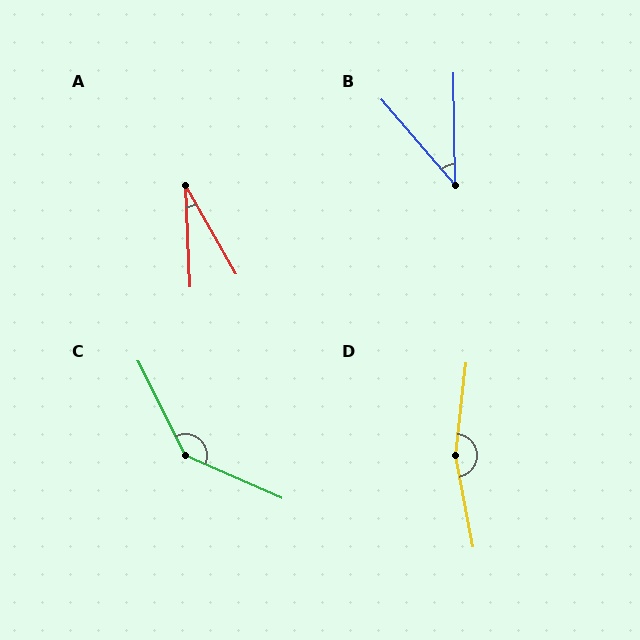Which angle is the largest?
D, at approximately 163 degrees.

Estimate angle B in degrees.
Approximately 40 degrees.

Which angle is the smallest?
A, at approximately 28 degrees.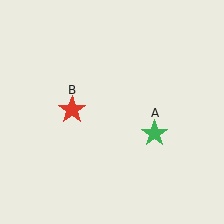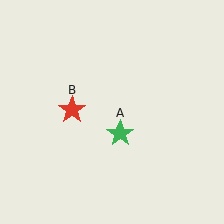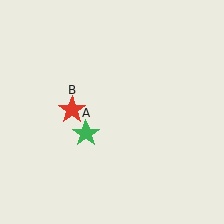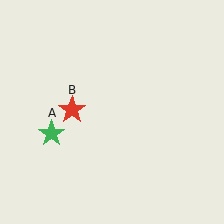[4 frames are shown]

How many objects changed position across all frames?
1 object changed position: green star (object A).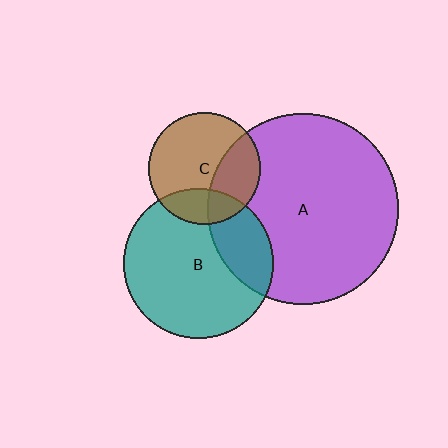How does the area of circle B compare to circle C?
Approximately 1.8 times.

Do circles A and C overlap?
Yes.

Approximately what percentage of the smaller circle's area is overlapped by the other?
Approximately 30%.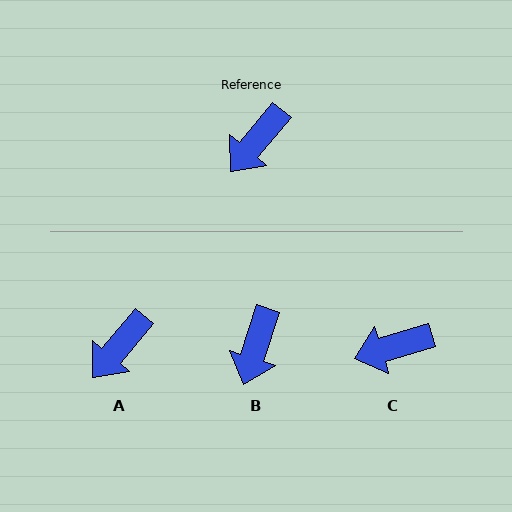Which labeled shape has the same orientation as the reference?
A.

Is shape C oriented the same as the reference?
No, it is off by about 33 degrees.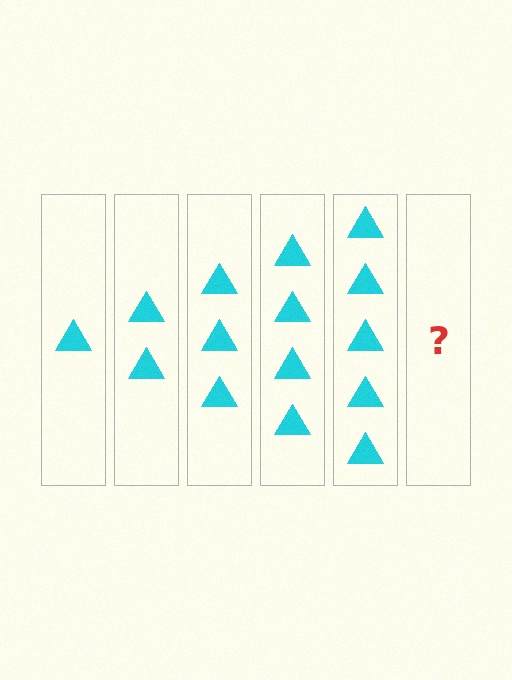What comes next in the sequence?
The next element should be 6 triangles.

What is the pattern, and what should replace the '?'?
The pattern is that each step adds one more triangle. The '?' should be 6 triangles.